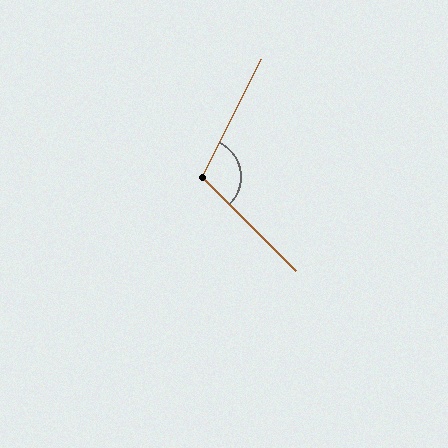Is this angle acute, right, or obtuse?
It is obtuse.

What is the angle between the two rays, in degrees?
Approximately 108 degrees.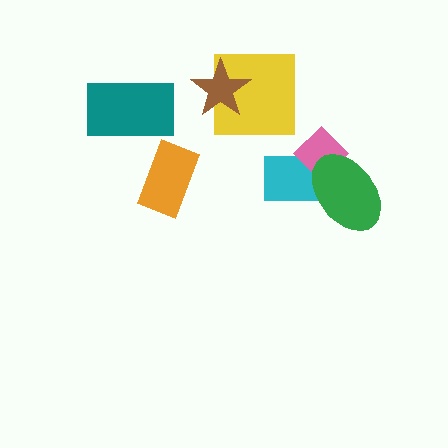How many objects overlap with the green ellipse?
2 objects overlap with the green ellipse.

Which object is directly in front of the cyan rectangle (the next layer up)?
The pink diamond is directly in front of the cyan rectangle.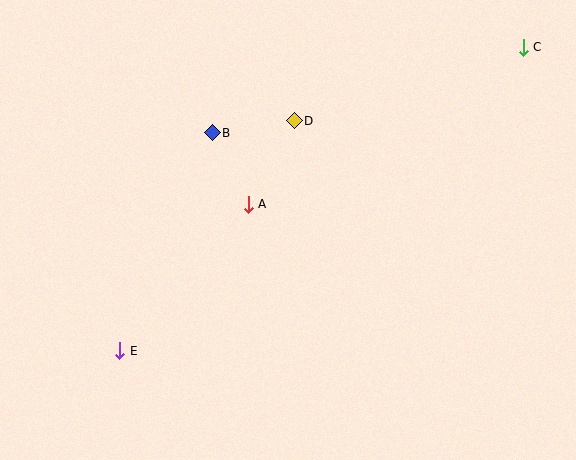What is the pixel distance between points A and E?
The distance between A and E is 195 pixels.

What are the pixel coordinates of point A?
Point A is at (248, 204).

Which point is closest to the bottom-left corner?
Point E is closest to the bottom-left corner.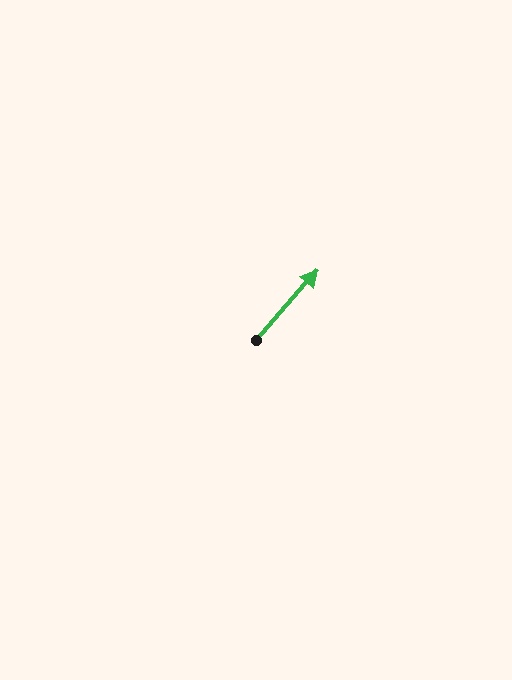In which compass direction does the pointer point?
Northeast.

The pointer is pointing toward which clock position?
Roughly 1 o'clock.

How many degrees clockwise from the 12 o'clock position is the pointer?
Approximately 41 degrees.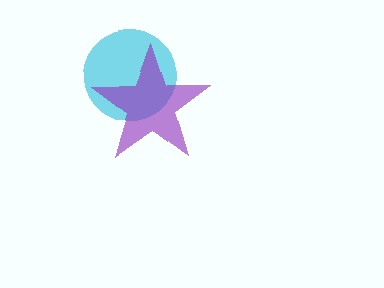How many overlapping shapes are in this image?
There are 2 overlapping shapes in the image.